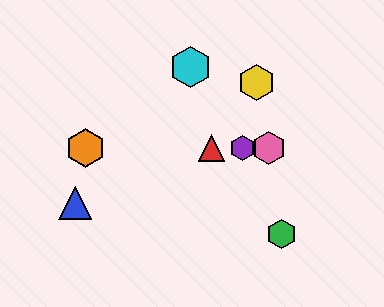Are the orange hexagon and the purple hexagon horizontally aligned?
Yes, both are at y≈148.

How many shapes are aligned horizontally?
4 shapes (the red triangle, the purple hexagon, the orange hexagon, the pink hexagon) are aligned horizontally.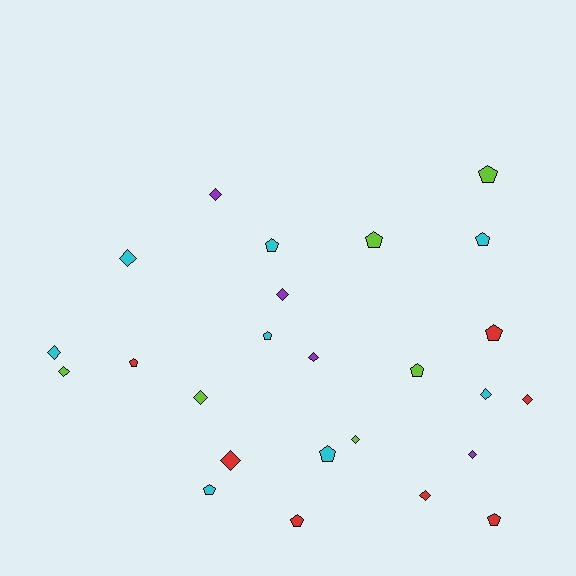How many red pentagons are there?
There are 4 red pentagons.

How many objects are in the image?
There are 25 objects.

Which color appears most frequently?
Cyan, with 8 objects.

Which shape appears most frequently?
Diamond, with 13 objects.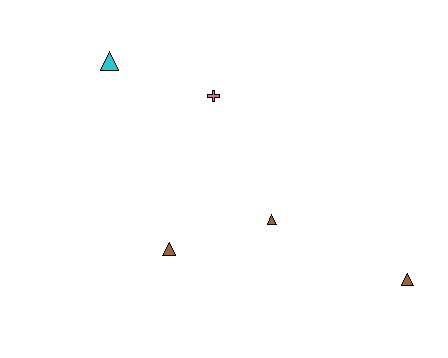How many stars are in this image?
There are no stars.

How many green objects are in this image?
There are no green objects.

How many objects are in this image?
There are 5 objects.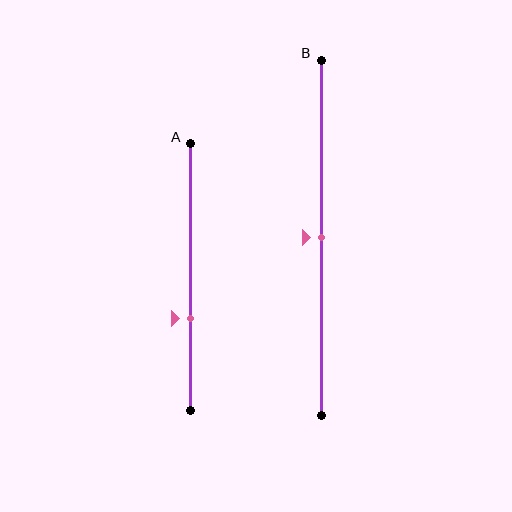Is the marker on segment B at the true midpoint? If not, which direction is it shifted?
Yes, the marker on segment B is at the true midpoint.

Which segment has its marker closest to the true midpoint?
Segment B has its marker closest to the true midpoint.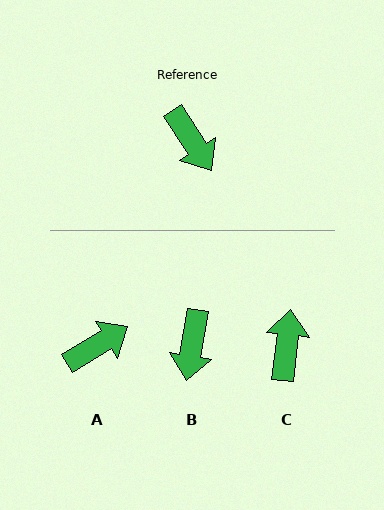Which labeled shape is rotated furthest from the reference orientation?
C, about 141 degrees away.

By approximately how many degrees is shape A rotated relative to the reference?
Approximately 88 degrees counter-clockwise.